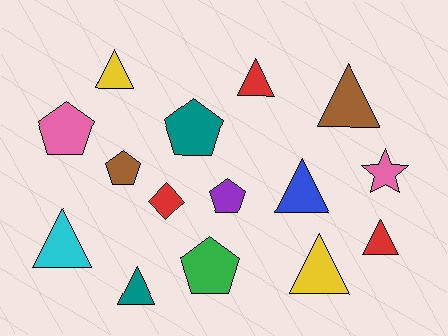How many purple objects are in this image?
There is 1 purple object.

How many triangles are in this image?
There are 8 triangles.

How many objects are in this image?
There are 15 objects.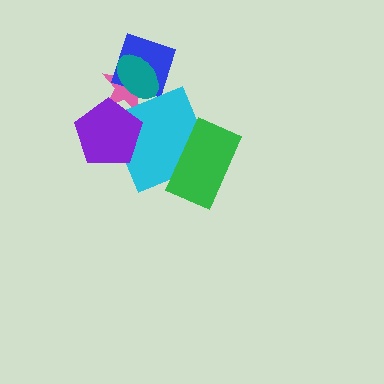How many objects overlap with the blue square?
2 objects overlap with the blue square.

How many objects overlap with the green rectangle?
1 object overlaps with the green rectangle.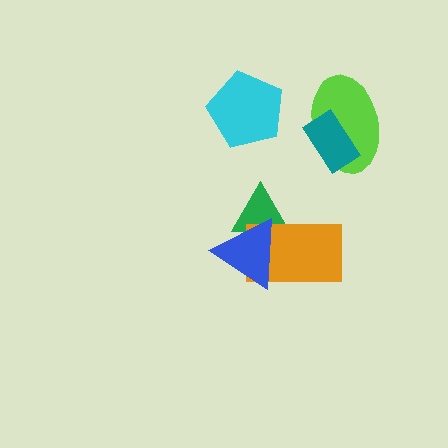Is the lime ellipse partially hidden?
Yes, it is partially covered by another shape.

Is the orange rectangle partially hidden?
Yes, it is partially covered by another shape.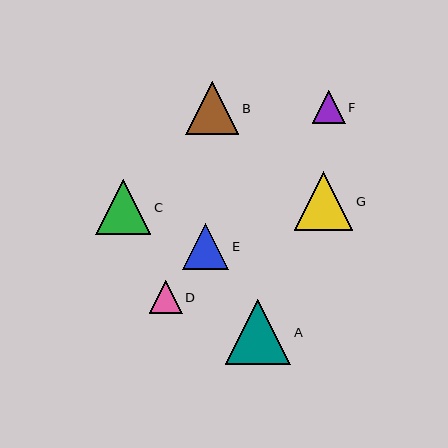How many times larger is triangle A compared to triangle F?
Triangle A is approximately 2.0 times the size of triangle F.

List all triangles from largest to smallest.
From largest to smallest: A, G, C, B, E, D, F.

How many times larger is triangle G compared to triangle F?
Triangle G is approximately 1.8 times the size of triangle F.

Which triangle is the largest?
Triangle A is the largest with a size of approximately 65 pixels.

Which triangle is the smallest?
Triangle F is the smallest with a size of approximately 33 pixels.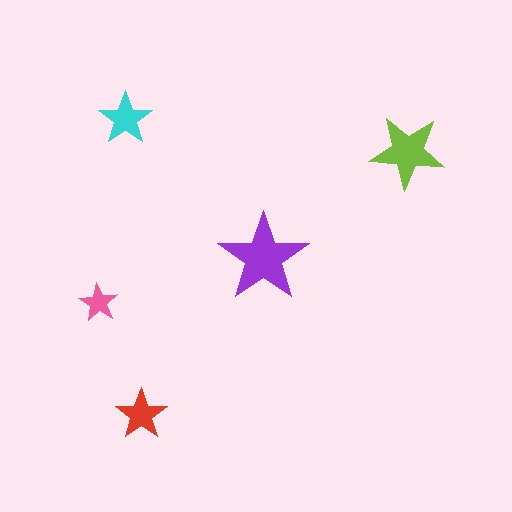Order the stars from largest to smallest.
the purple one, the lime one, the cyan one, the red one, the pink one.